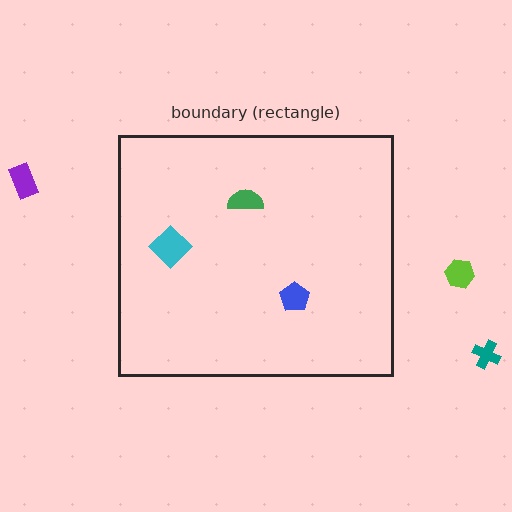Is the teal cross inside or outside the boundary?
Outside.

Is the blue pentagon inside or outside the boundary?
Inside.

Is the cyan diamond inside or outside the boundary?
Inside.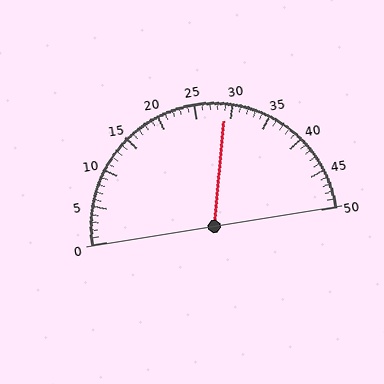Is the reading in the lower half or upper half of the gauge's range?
The reading is in the upper half of the range (0 to 50).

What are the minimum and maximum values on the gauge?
The gauge ranges from 0 to 50.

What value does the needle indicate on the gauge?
The needle indicates approximately 29.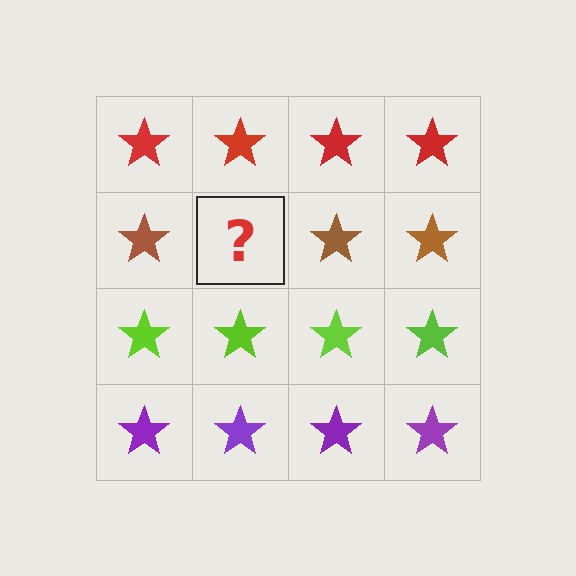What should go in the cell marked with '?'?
The missing cell should contain a brown star.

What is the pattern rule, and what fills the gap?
The rule is that each row has a consistent color. The gap should be filled with a brown star.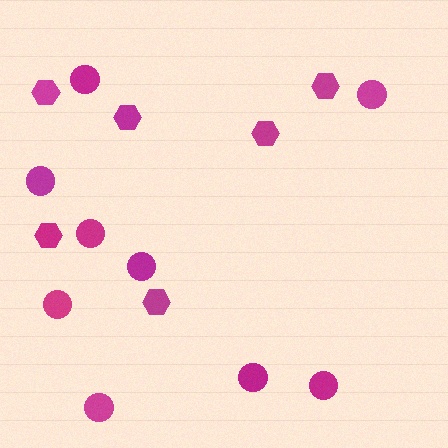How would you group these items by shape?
There are 2 groups: one group of hexagons (6) and one group of circles (9).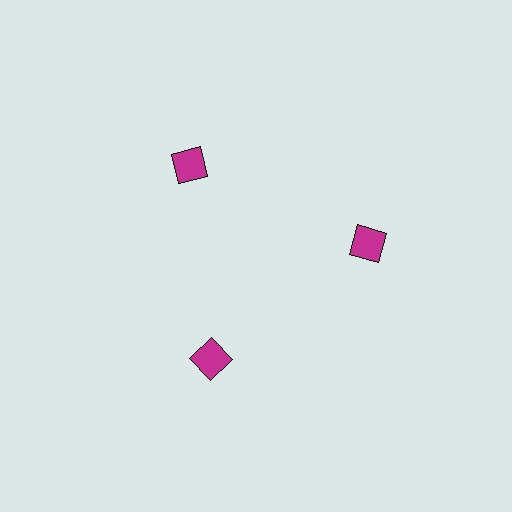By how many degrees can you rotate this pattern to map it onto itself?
The pattern maps onto itself every 120 degrees of rotation.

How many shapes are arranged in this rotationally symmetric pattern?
There are 3 shapes, arranged in 3 groups of 1.